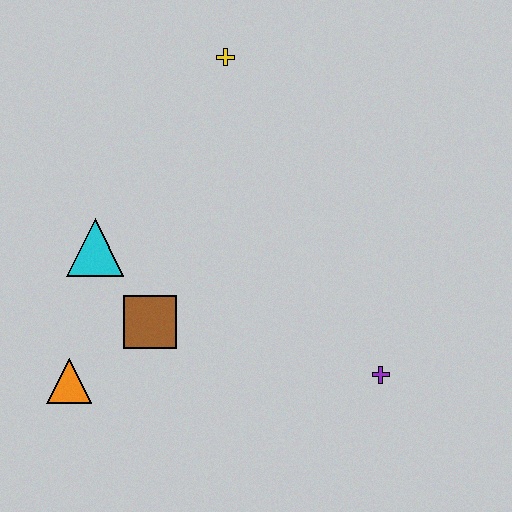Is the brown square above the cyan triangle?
No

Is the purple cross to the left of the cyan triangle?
No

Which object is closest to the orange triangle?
The brown square is closest to the orange triangle.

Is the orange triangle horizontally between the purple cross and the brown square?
No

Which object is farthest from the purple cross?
The yellow cross is farthest from the purple cross.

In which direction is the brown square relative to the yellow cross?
The brown square is below the yellow cross.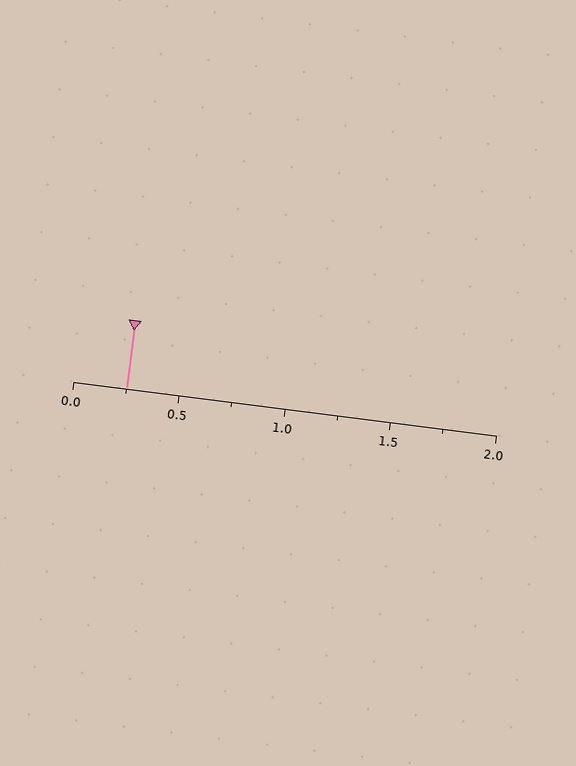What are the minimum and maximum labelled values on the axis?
The axis runs from 0.0 to 2.0.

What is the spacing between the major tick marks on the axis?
The major ticks are spaced 0.5 apart.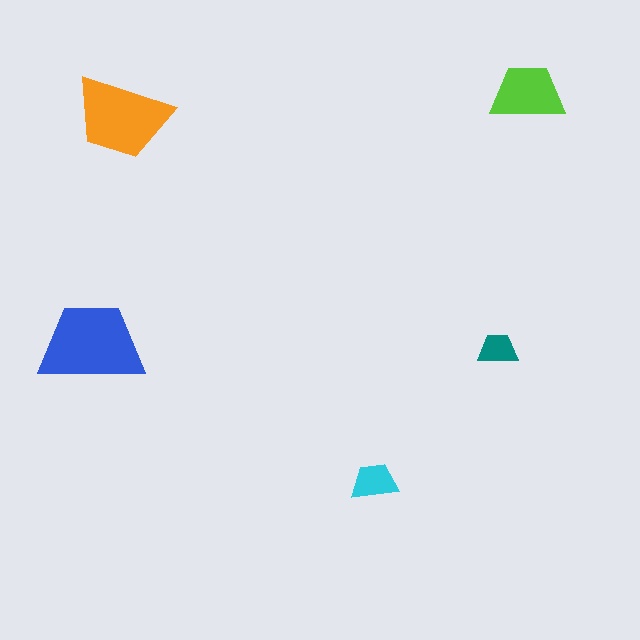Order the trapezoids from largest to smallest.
the blue one, the orange one, the lime one, the cyan one, the teal one.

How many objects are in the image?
There are 5 objects in the image.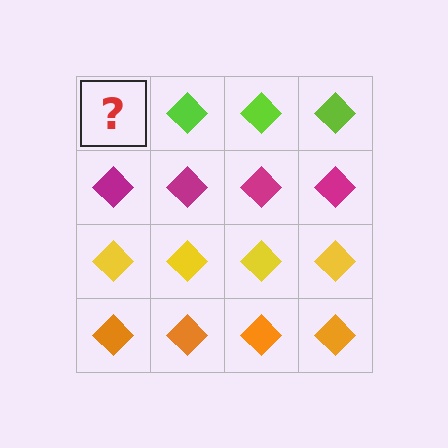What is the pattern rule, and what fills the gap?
The rule is that each row has a consistent color. The gap should be filled with a lime diamond.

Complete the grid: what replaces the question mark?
The question mark should be replaced with a lime diamond.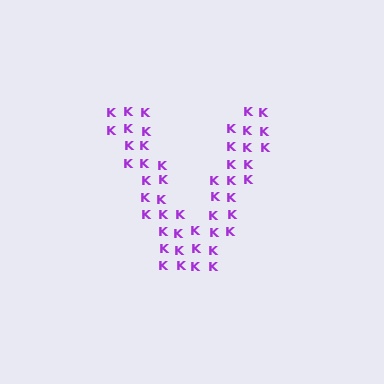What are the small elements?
The small elements are letter K's.